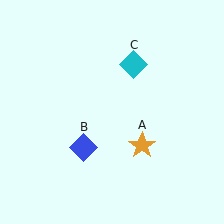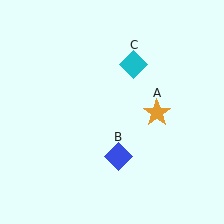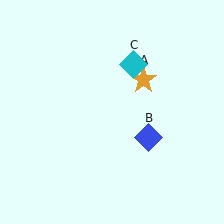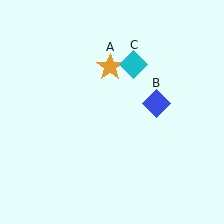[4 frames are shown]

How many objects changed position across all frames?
2 objects changed position: orange star (object A), blue diamond (object B).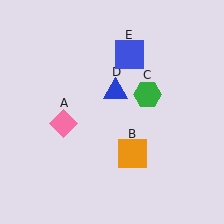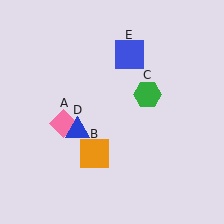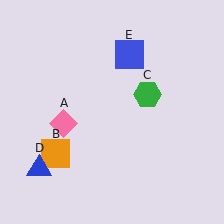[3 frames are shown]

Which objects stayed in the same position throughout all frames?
Pink diamond (object A) and green hexagon (object C) and blue square (object E) remained stationary.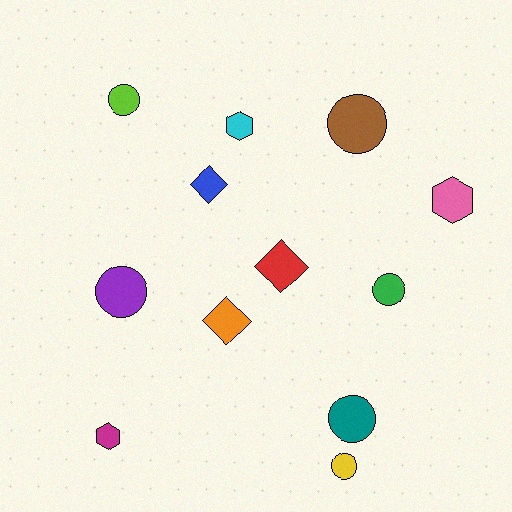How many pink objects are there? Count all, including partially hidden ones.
There is 1 pink object.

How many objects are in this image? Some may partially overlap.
There are 12 objects.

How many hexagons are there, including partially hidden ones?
There are 3 hexagons.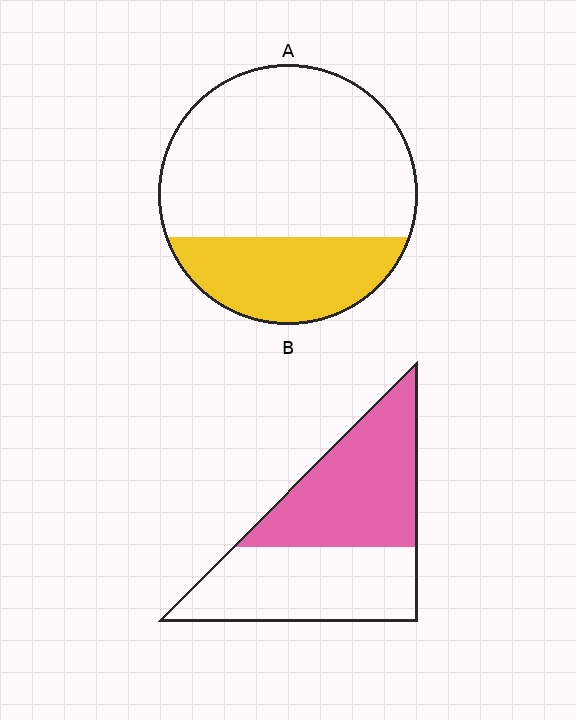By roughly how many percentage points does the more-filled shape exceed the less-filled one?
By roughly 20 percentage points (B over A).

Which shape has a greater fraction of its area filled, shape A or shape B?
Shape B.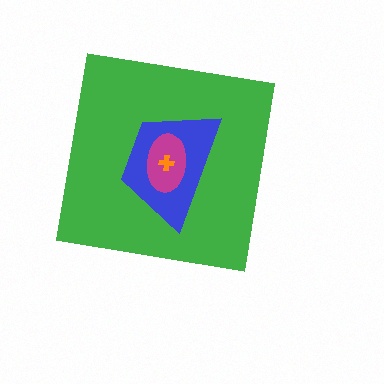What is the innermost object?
The orange cross.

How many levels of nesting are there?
4.